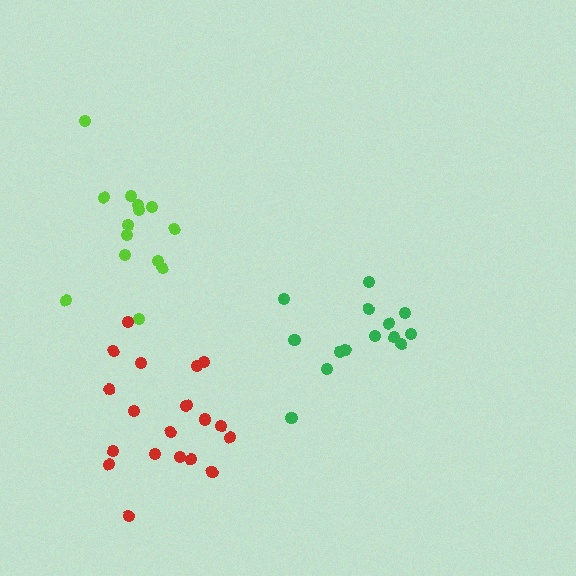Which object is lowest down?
The red cluster is bottommost.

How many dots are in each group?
Group 1: 14 dots, Group 2: 14 dots, Group 3: 19 dots (47 total).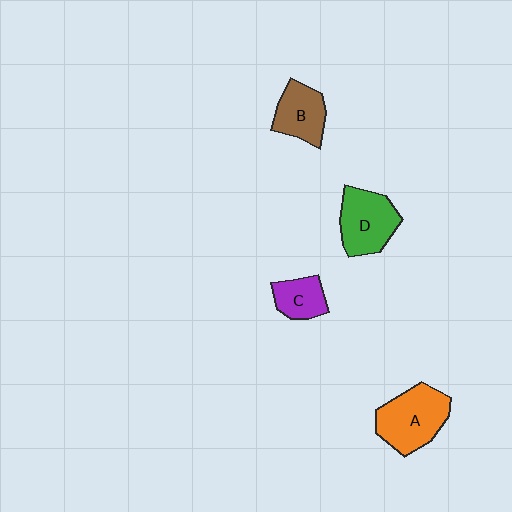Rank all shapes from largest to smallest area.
From largest to smallest: A (orange), D (green), B (brown), C (purple).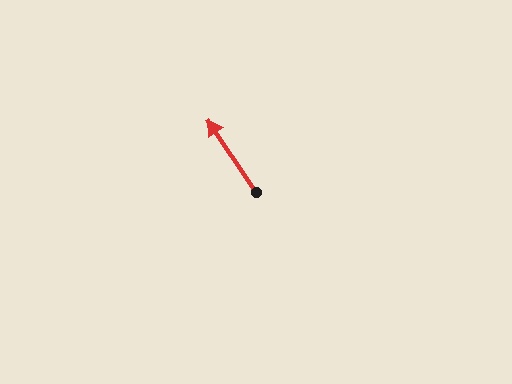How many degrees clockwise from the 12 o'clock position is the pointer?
Approximately 326 degrees.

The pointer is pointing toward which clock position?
Roughly 11 o'clock.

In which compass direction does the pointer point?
Northwest.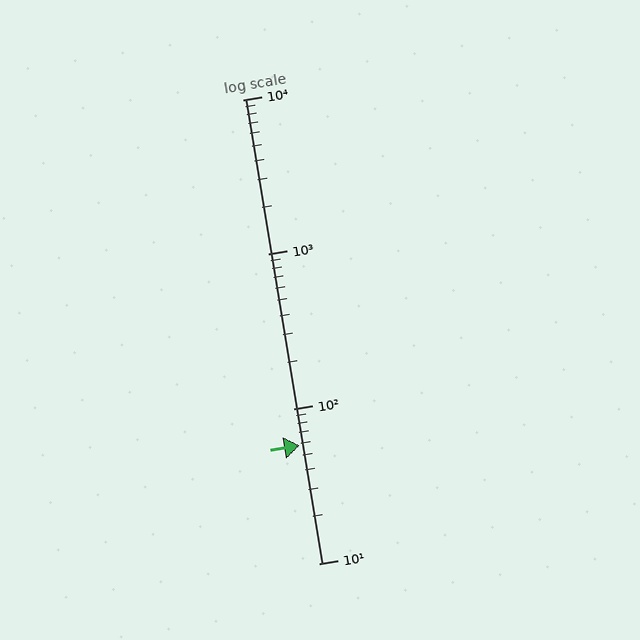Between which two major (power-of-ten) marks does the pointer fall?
The pointer is between 10 and 100.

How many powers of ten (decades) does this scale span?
The scale spans 3 decades, from 10 to 10000.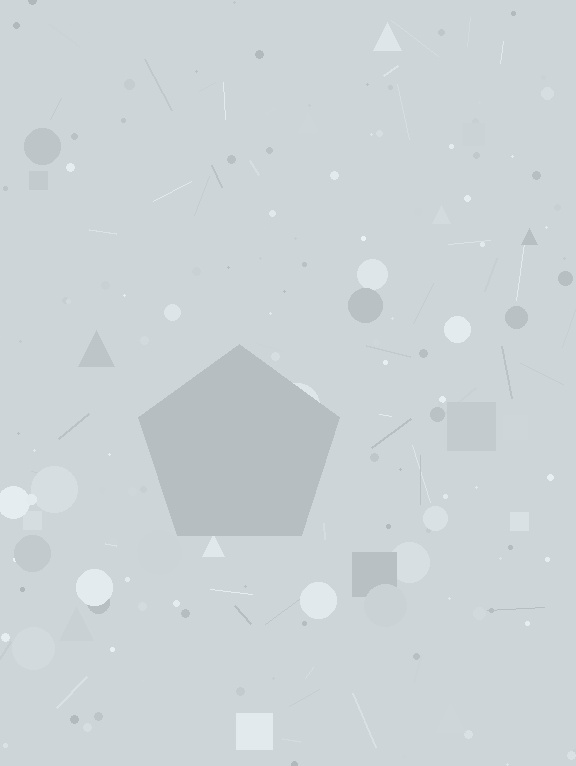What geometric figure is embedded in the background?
A pentagon is embedded in the background.